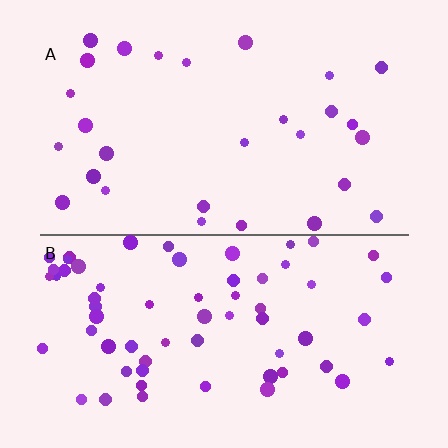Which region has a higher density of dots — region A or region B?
B (the bottom).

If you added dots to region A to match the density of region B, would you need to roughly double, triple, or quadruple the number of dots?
Approximately double.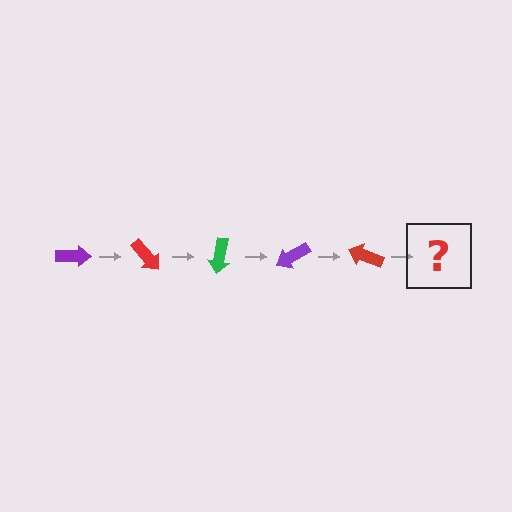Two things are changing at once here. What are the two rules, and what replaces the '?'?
The two rules are that it rotates 50 degrees each step and the color cycles through purple, red, and green. The '?' should be a green arrow, rotated 250 degrees from the start.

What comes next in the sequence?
The next element should be a green arrow, rotated 250 degrees from the start.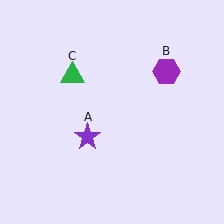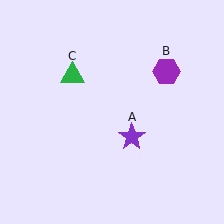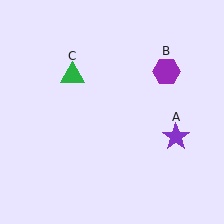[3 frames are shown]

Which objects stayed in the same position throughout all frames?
Purple hexagon (object B) and green triangle (object C) remained stationary.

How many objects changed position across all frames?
1 object changed position: purple star (object A).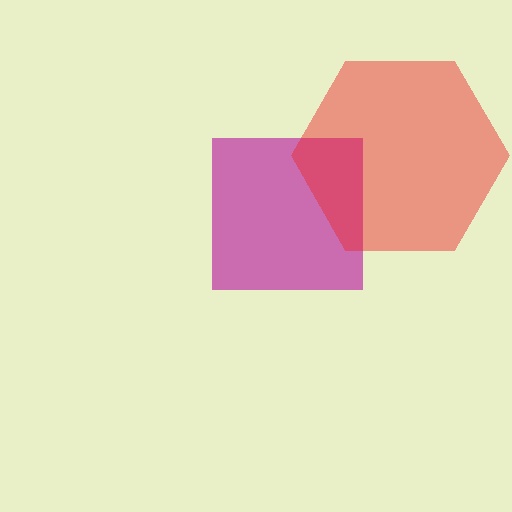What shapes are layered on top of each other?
The layered shapes are: a magenta square, a red hexagon.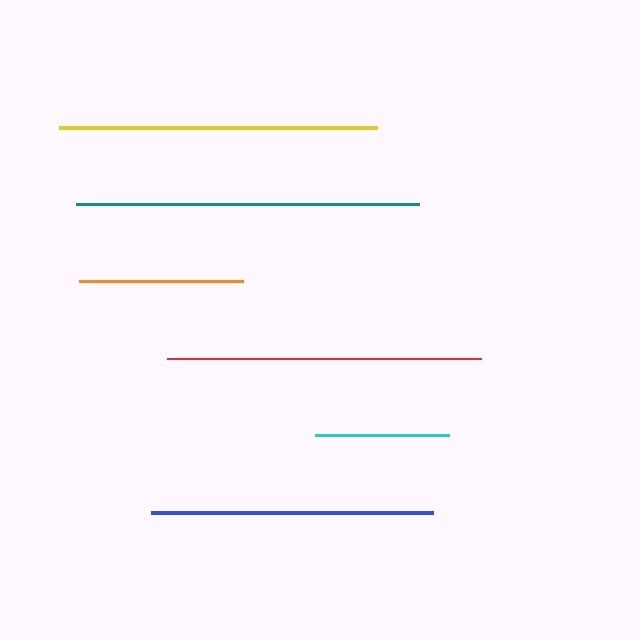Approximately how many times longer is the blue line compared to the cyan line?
The blue line is approximately 2.1 times the length of the cyan line.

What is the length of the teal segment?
The teal segment is approximately 343 pixels long.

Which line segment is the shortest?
The cyan line is the shortest at approximately 133 pixels.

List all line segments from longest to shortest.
From longest to shortest: teal, yellow, red, blue, orange, cyan.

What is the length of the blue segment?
The blue segment is approximately 283 pixels long.